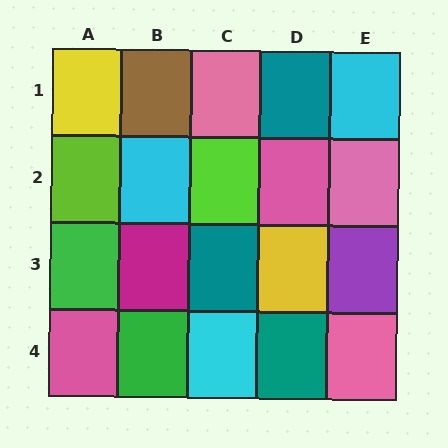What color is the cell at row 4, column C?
Cyan.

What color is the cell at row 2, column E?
Pink.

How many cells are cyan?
3 cells are cyan.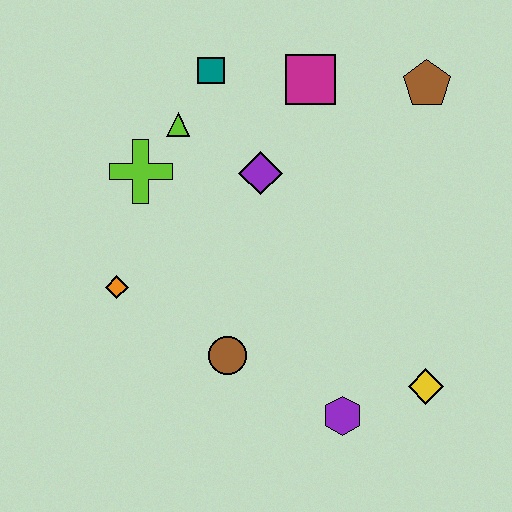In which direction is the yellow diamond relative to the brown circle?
The yellow diamond is to the right of the brown circle.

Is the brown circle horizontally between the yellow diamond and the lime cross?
Yes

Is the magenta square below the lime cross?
No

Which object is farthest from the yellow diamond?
The teal square is farthest from the yellow diamond.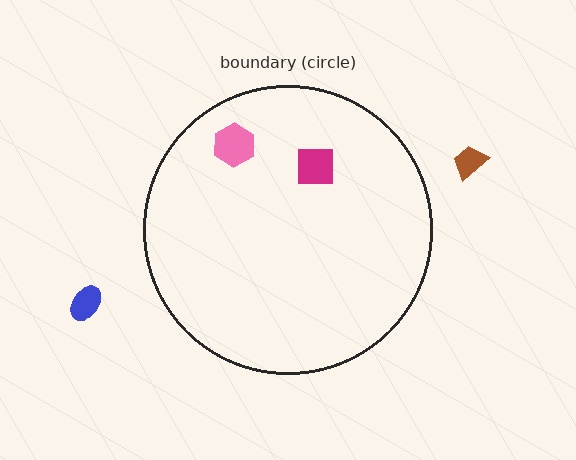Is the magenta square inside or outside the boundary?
Inside.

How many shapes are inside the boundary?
2 inside, 2 outside.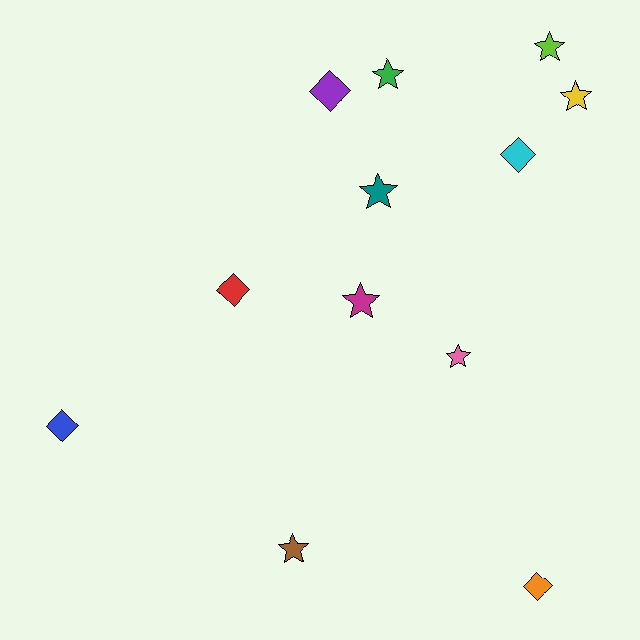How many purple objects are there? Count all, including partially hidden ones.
There is 1 purple object.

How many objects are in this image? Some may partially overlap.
There are 12 objects.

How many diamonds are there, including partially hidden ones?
There are 5 diamonds.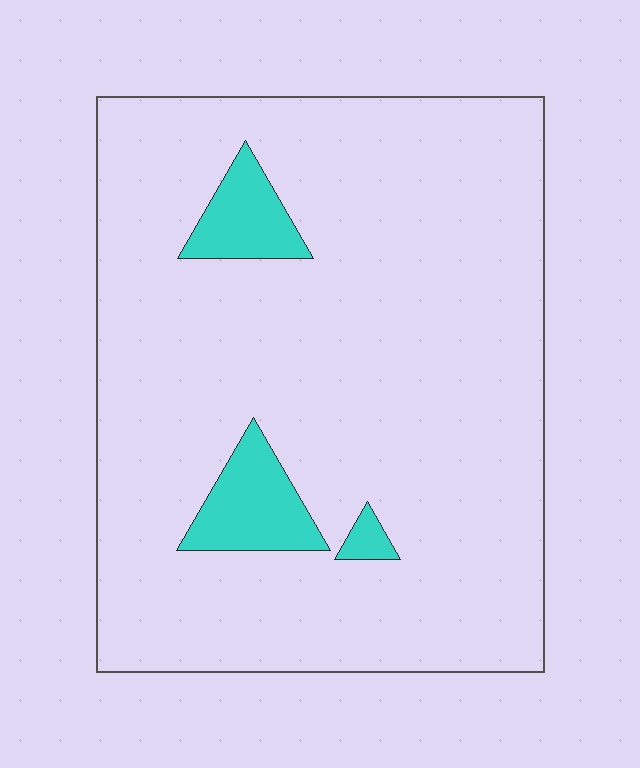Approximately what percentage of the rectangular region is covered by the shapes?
Approximately 10%.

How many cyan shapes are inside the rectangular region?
3.